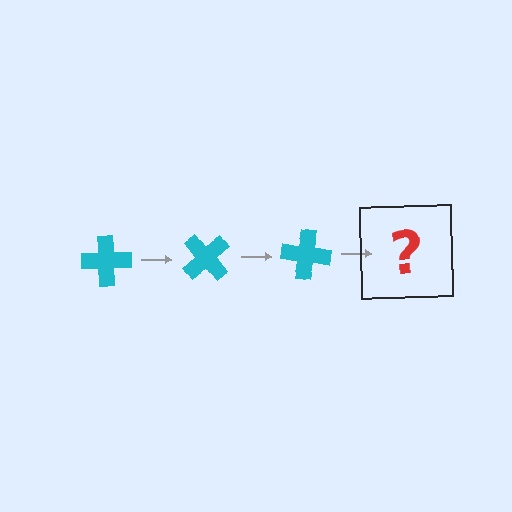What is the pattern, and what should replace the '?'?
The pattern is that the cross rotates 50 degrees each step. The '?' should be a cyan cross rotated 150 degrees.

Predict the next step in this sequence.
The next step is a cyan cross rotated 150 degrees.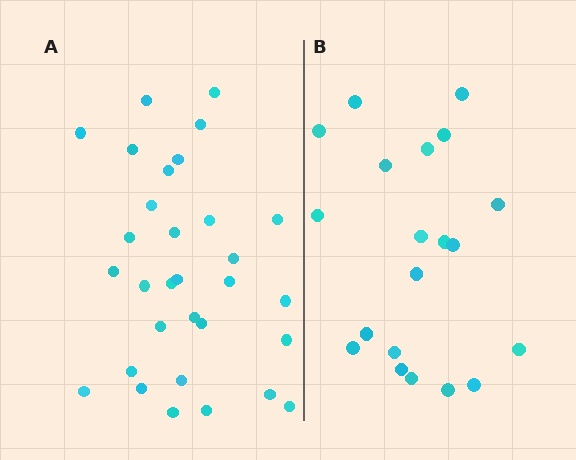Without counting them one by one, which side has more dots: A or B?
Region A (the left region) has more dots.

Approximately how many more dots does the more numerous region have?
Region A has roughly 12 or so more dots than region B.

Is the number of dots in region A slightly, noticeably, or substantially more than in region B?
Region A has substantially more. The ratio is roughly 1.6 to 1.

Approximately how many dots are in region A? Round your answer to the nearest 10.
About 30 dots. (The exact count is 31, which rounds to 30.)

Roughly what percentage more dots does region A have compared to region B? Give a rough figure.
About 55% more.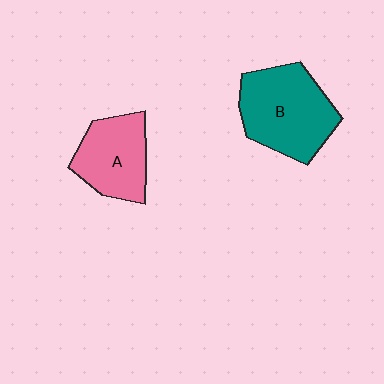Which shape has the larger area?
Shape B (teal).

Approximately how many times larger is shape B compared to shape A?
Approximately 1.4 times.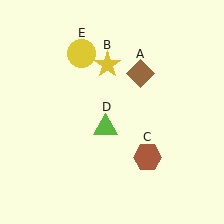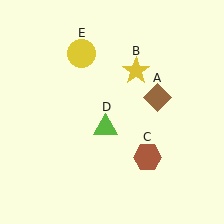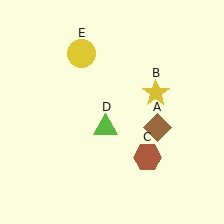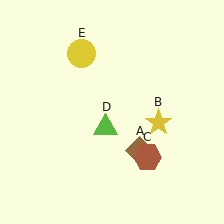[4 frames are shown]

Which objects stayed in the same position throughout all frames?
Brown hexagon (object C) and lime triangle (object D) and yellow circle (object E) remained stationary.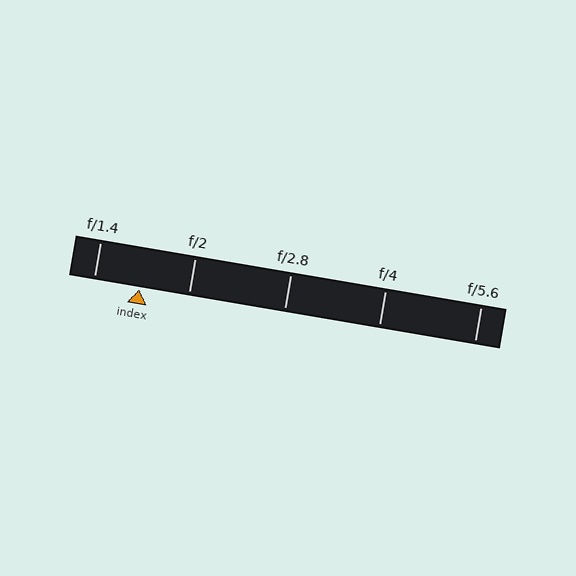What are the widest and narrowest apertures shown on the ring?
The widest aperture shown is f/1.4 and the narrowest is f/5.6.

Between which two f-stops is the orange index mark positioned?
The index mark is between f/1.4 and f/2.